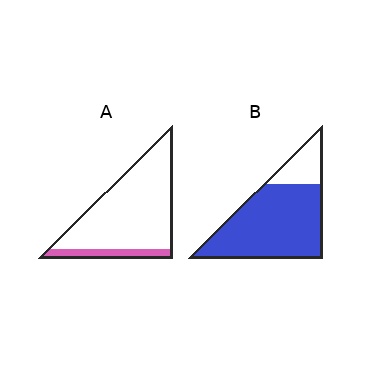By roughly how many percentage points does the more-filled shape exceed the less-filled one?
By roughly 65 percentage points (B over A).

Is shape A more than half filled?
No.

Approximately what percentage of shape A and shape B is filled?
A is approximately 15% and B is approximately 80%.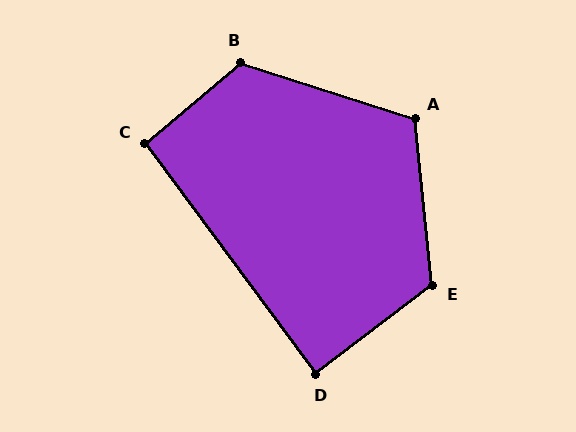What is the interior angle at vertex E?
Approximately 121 degrees (obtuse).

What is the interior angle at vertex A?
Approximately 114 degrees (obtuse).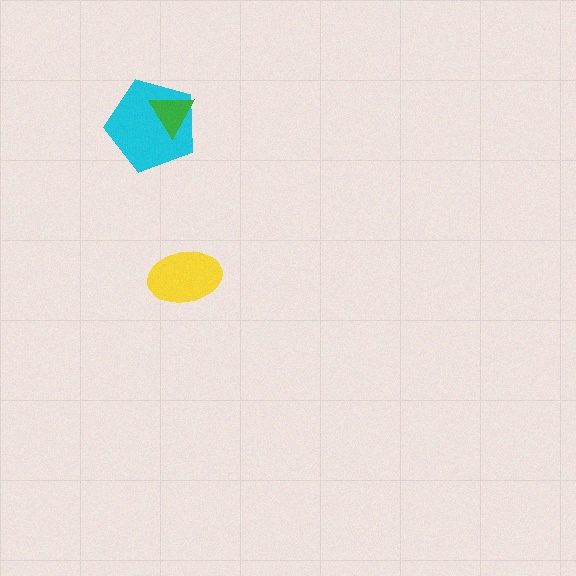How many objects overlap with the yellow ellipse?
0 objects overlap with the yellow ellipse.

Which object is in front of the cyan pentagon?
The green triangle is in front of the cyan pentagon.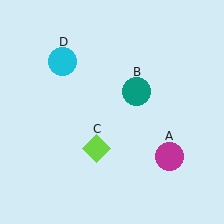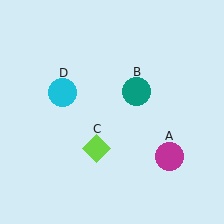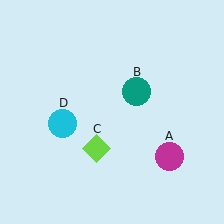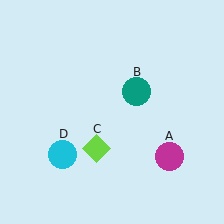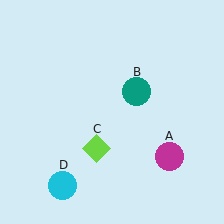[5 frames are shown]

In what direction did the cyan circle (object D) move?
The cyan circle (object D) moved down.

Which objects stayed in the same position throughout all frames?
Magenta circle (object A) and teal circle (object B) and lime diamond (object C) remained stationary.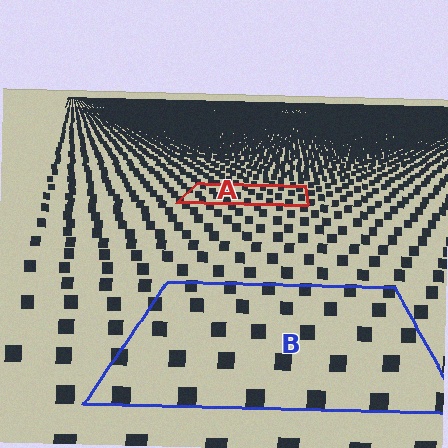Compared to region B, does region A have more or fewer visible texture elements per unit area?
Region A has more texture elements per unit area — they are packed more densely because it is farther away.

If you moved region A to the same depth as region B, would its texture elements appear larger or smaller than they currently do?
They would appear larger. At a closer depth, the same texture elements are projected at a bigger on-screen size.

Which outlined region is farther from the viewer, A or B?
Region A is farther from the viewer — the texture elements inside it appear smaller and more densely packed.